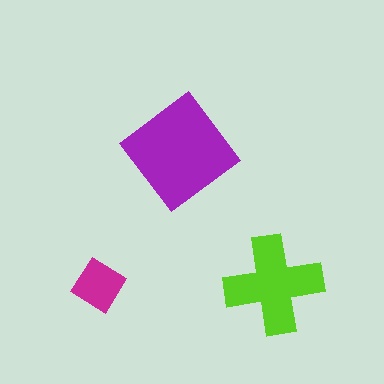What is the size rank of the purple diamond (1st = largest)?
1st.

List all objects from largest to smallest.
The purple diamond, the lime cross, the magenta diamond.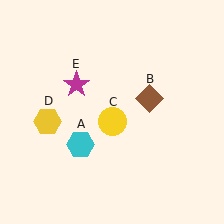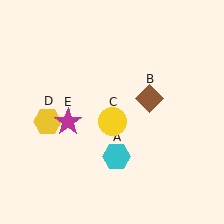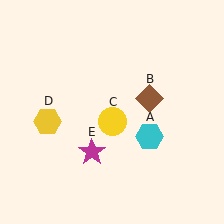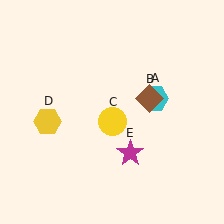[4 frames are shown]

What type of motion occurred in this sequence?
The cyan hexagon (object A), magenta star (object E) rotated counterclockwise around the center of the scene.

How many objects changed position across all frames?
2 objects changed position: cyan hexagon (object A), magenta star (object E).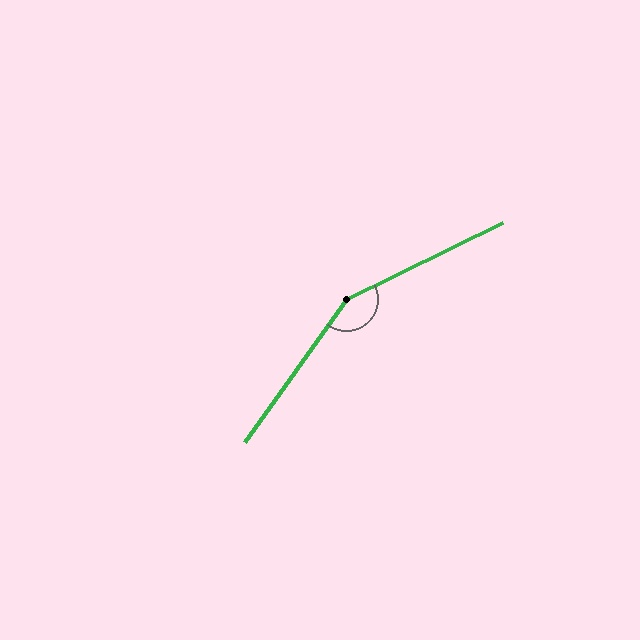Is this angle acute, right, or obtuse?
It is obtuse.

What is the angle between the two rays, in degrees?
Approximately 152 degrees.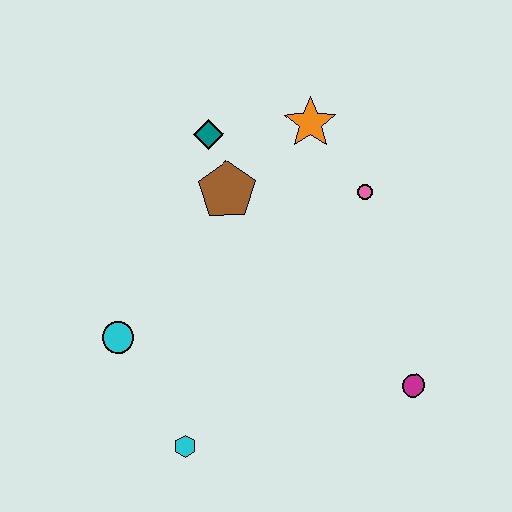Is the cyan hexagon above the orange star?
No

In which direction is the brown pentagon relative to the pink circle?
The brown pentagon is to the left of the pink circle.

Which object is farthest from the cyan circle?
The magenta circle is farthest from the cyan circle.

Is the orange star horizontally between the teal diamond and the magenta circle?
Yes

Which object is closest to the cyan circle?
The cyan hexagon is closest to the cyan circle.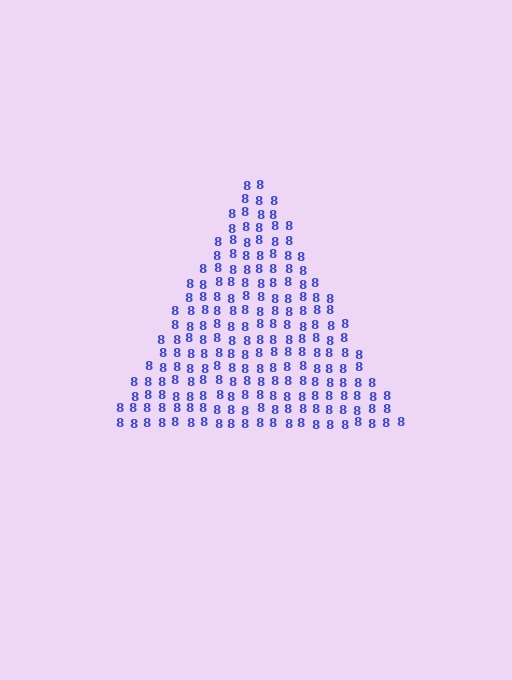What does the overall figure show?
The overall figure shows a triangle.